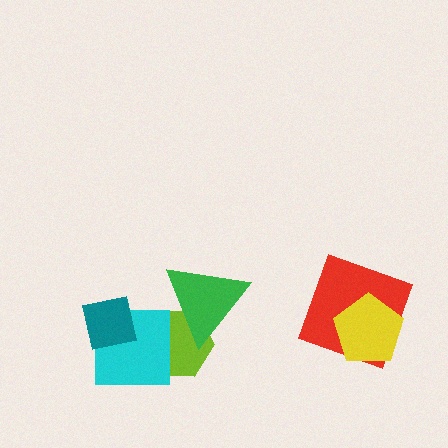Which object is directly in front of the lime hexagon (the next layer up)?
The cyan square is directly in front of the lime hexagon.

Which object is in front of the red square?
The yellow pentagon is in front of the red square.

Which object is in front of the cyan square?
The teal square is in front of the cyan square.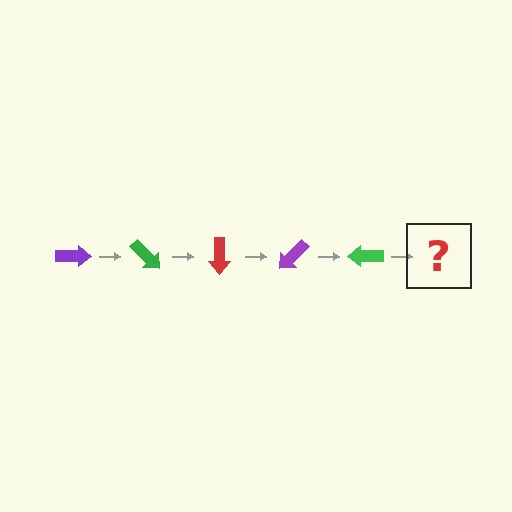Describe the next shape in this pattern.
It should be a red arrow, rotated 225 degrees from the start.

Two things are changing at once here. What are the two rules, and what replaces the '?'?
The two rules are that it rotates 45 degrees each step and the color cycles through purple, green, and red. The '?' should be a red arrow, rotated 225 degrees from the start.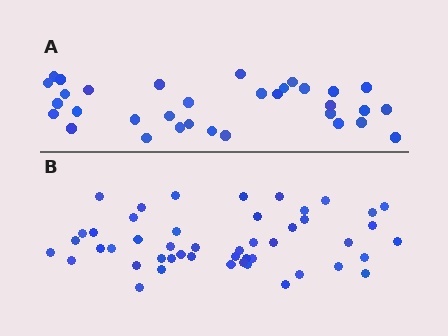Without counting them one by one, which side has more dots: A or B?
Region B (the bottom region) has more dots.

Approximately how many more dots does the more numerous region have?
Region B has approximately 15 more dots than region A.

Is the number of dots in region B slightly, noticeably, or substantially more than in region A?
Region B has substantially more. The ratio is roughly 1.5 to 1.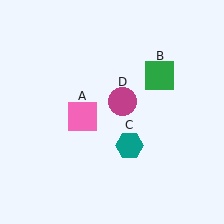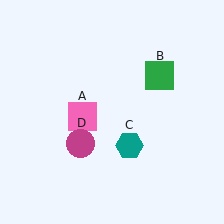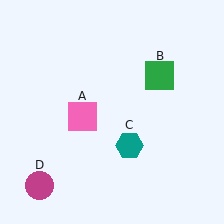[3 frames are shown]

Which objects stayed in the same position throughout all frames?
Pink square (object A) and green square (object B) and teal hexagon (object C) remained stationary.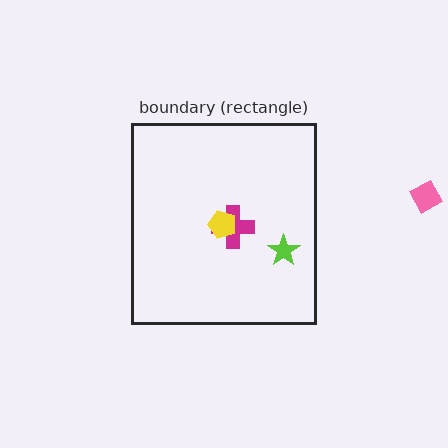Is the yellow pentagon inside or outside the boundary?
Inside.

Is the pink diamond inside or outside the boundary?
Outside.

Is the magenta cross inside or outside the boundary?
Inside.